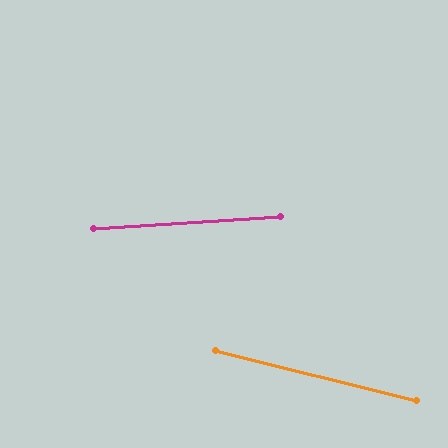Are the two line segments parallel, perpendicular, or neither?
Neither parallel nor perpendicular — they differ by about 17°.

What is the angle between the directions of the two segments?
Approximately 17 degrees.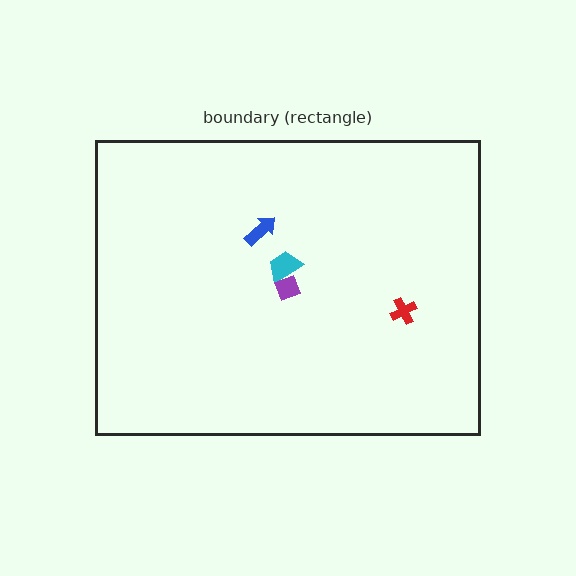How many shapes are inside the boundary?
4 inside, 0 outside.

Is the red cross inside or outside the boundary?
Inside.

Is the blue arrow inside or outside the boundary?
Inside.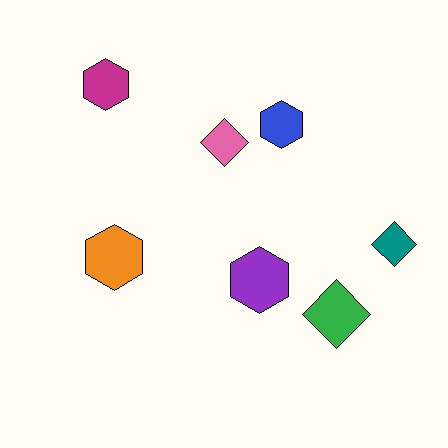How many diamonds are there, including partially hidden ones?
There are 3 diamonds.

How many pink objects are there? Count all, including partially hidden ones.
There is 1 pink object.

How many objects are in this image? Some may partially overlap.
There are 7 objects.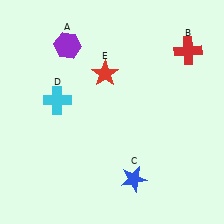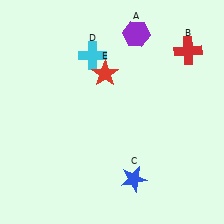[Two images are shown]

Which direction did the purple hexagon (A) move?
The purple hexagon (A) moved right.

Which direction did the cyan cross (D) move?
The cyan cross (D) moved up.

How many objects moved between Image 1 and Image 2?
2 objects moved between the two images.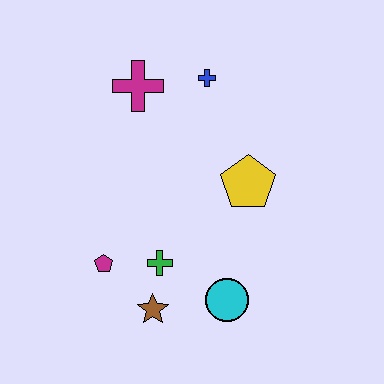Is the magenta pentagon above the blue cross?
No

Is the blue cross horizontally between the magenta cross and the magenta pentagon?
No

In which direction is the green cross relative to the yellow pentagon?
The green cross is to the left of the yellow pentagon.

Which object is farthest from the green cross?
The blue cross is farthest from the green cross.